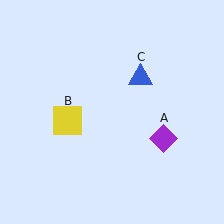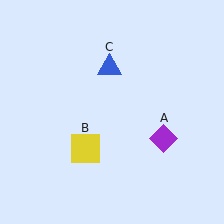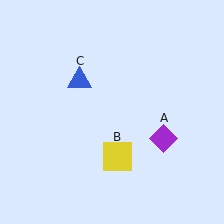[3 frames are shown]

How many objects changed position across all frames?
2 objects changed position: yellow square (object B), blue triangle (object C).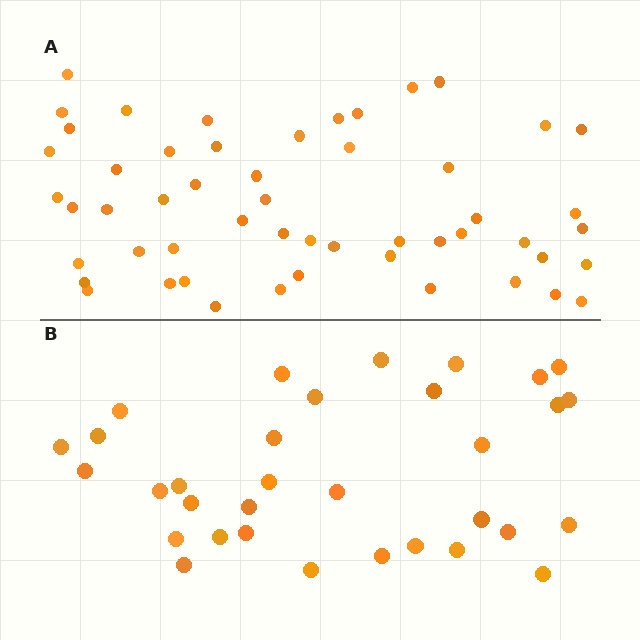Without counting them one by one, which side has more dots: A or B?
Region A (the top region) has more dots.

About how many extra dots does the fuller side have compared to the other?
Region A has approximately 20 more dots than region B.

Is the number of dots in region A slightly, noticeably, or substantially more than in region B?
Region A has substantially more. The ratio is roughly 1.6 to 1.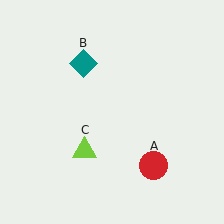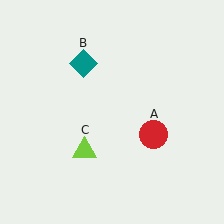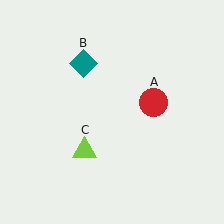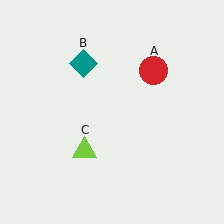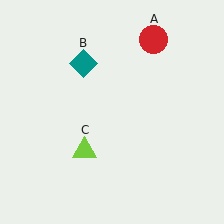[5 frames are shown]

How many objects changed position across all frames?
1 object changed position: red circle (object A).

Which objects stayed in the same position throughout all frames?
Teal diamond (object B) and lime triangle (object C) remained stationary.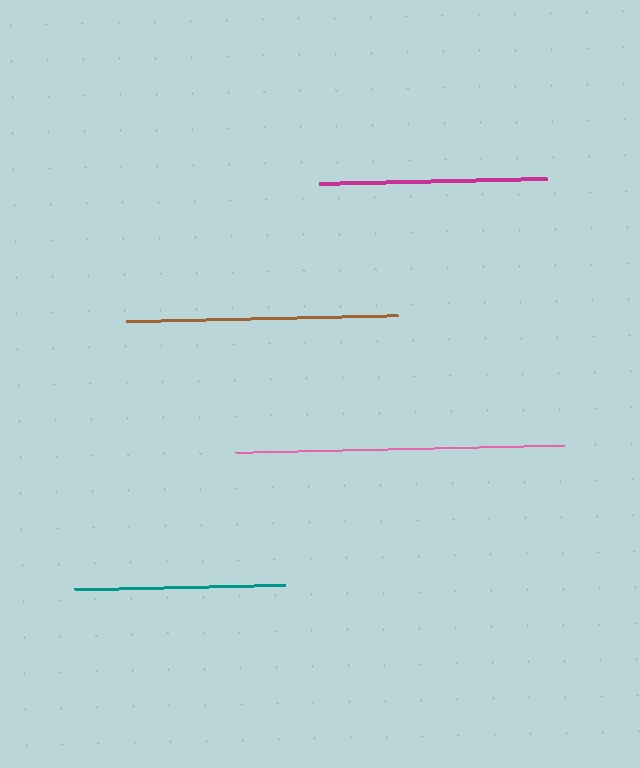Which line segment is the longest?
The pink line is the longest at approximately 328 pixels.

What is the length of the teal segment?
The teal segment is approximately 212 pixels long.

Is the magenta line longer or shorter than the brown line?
The brown line is longer than the magenta line.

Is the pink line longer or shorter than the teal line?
The pink line is longer than the teal line.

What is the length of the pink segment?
The pink segment is approximately 328 pixels long.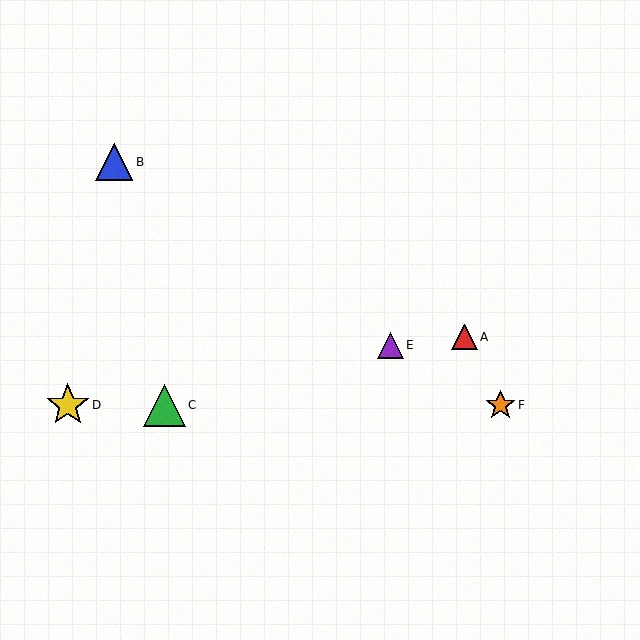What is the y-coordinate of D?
Object D is at y≈405.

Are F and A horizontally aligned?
No, F is at y≈405 and A is at y≈337.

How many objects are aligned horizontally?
3 objects (C, D, F) are aligned horizontally.